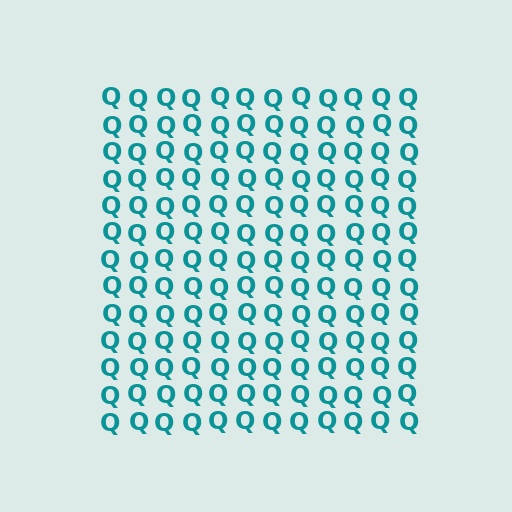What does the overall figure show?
The overall figure shows a square.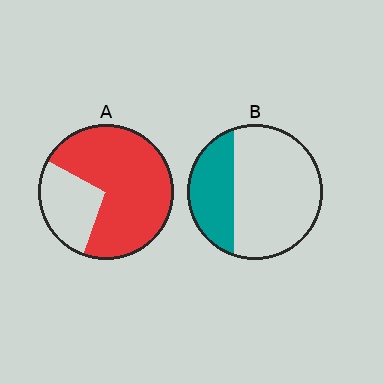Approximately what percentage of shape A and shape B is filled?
A is approximately 75% and B is approximately 30%.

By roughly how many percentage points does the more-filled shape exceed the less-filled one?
By roughly 40 percentage points (A over B).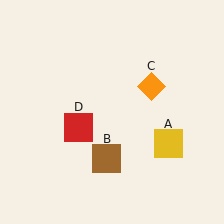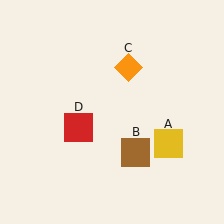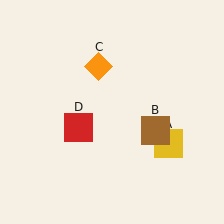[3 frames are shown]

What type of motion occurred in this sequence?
The brown square (object B), orange diamond (object C) rotated counterclockwise around the center of the scene.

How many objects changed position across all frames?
2 objects changed position: brown square (object B), orange diamond (object C).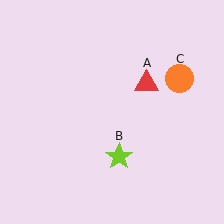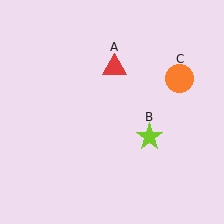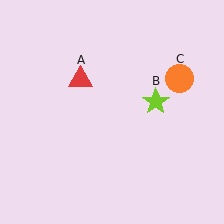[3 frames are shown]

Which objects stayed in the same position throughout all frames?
Orange circle (object C) remained stationary.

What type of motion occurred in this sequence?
The red triangle (object A), lime star (object B) rotated counterclockwise around the center of the scene.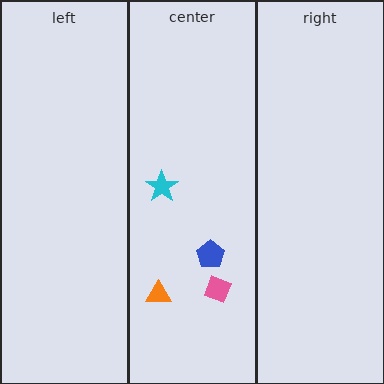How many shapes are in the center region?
4.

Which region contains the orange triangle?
The center region.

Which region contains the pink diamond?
The center region.